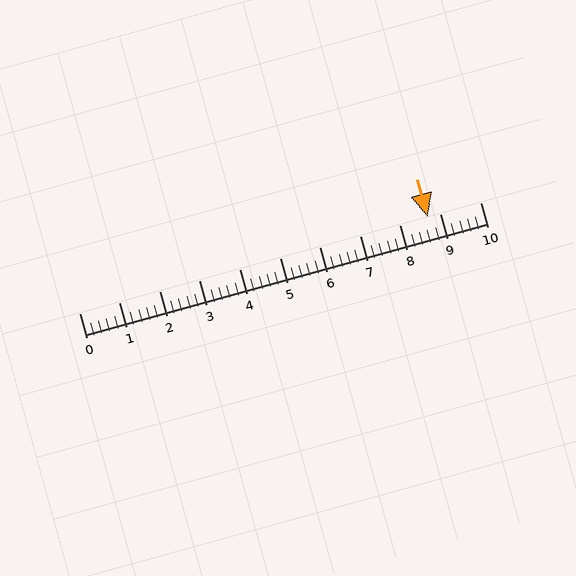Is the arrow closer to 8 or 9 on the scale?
The arrow is closer to 9.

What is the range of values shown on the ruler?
The ruler shows values from 0 to 10.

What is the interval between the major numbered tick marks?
The major tick marks are spaced 1 units apart.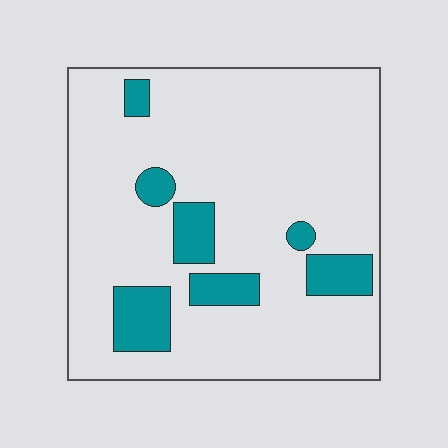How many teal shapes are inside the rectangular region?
7.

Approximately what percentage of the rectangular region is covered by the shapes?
Approximately 15%.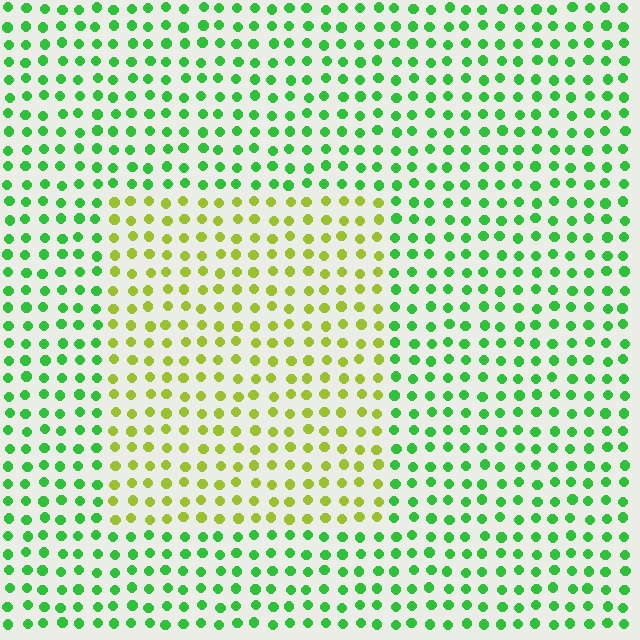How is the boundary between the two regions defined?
The boundary is defined purely by a slight shift in hue (about 48 degrees). Spacing, size, and orientation are identical on both sides.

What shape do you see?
I see a rectangle.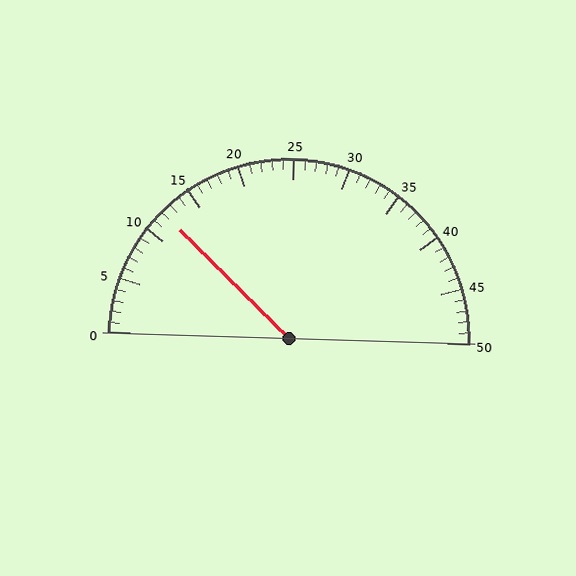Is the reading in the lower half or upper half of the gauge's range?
The reading is in the lower half of the range (0 to 50).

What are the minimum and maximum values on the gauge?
The gauge ranges from 0 to 50.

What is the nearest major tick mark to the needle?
The nearest major tick mark is 10.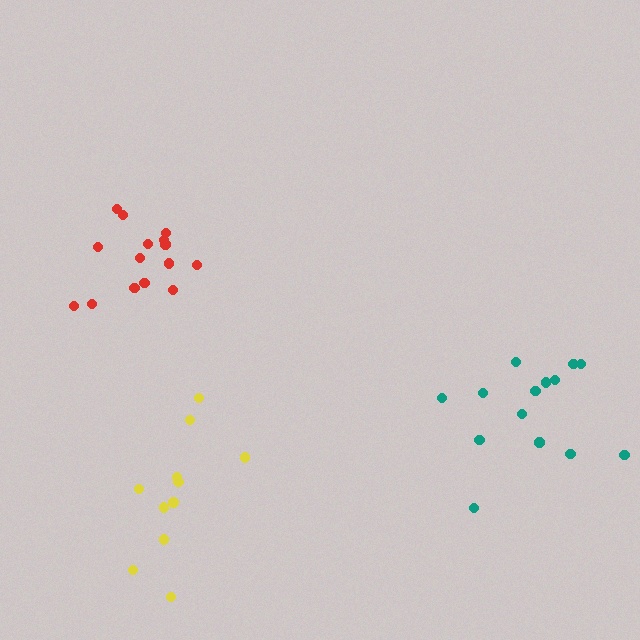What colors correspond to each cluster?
The clusters are colored: teal, red, yellow.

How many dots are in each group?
Group 1: 14 dots, Group 2: 15 dots, Group 3: 11 dots (40 total).